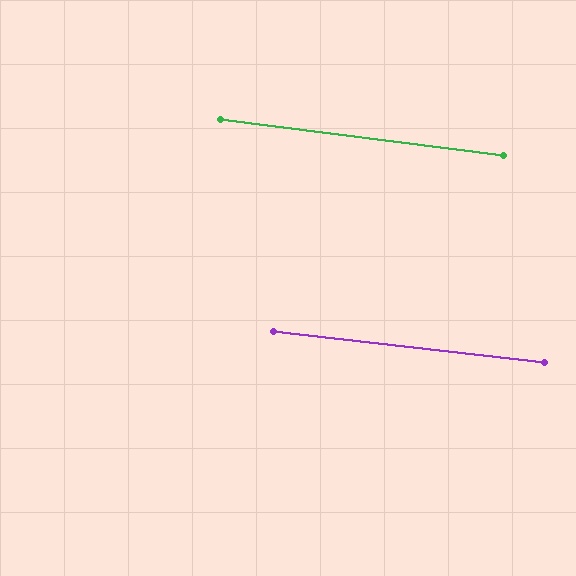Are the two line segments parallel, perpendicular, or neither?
Parallel — their directions differ by only 0.8°.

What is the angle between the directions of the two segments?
Approximately 1 degree.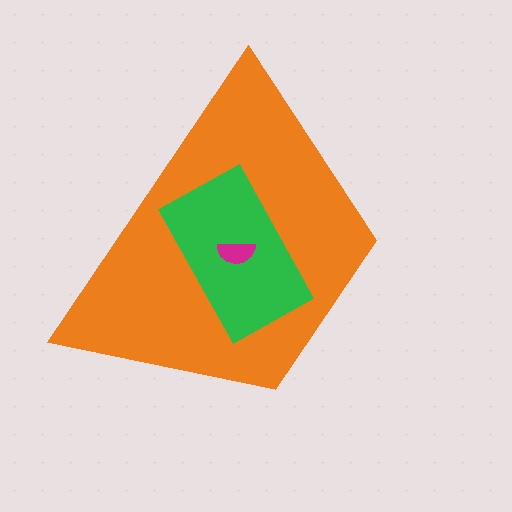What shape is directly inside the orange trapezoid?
The green rectangle.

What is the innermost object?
The magenta semicircle.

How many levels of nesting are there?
3.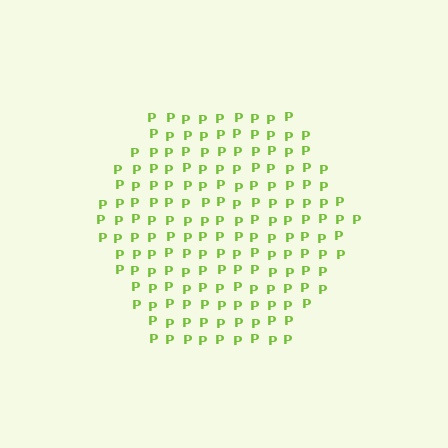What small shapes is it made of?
It is made of small letter P's.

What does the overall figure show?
The overall figure shows a hexagon.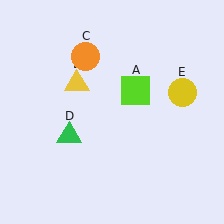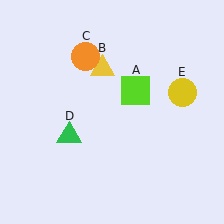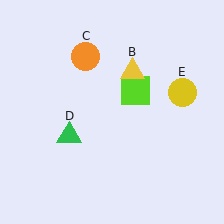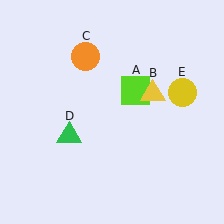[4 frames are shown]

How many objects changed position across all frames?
1 object changed position: yellow triangle (object B).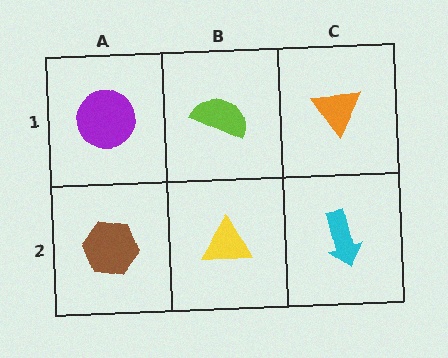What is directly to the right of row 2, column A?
A yellow triangle.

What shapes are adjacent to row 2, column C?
An orange triangle (row 1, column C), a yellow triangle (row 2, column B).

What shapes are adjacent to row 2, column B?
A lime semicircle (row 1, column B), a brown hexagon (row 2, column A), a cyan arrow (row 2, column C).